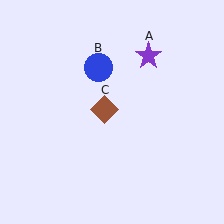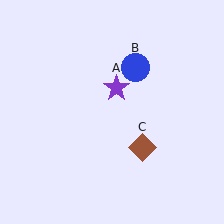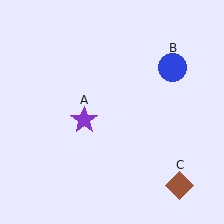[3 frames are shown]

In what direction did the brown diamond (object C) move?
The brown diamond (object C) moved down and to the right.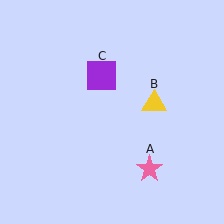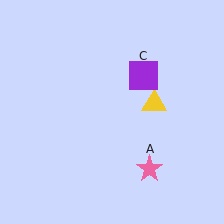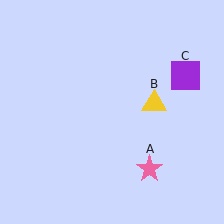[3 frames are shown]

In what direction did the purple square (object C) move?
The purple square (object C) moved right.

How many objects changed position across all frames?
1 object changed position: purple square (object C).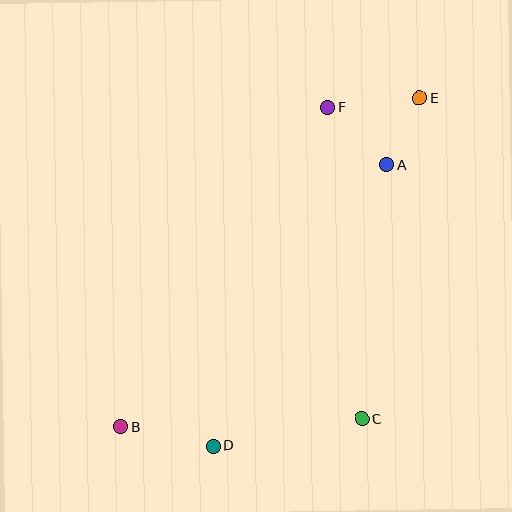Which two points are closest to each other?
Points A and E are closest to each other.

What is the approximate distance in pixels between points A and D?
The distance between A and D is approximately 330 pixels.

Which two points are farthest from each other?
Points B and E are farthest from each other.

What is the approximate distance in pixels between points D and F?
The distance between D and F is approximately 357 pixels.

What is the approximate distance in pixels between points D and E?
The distance between D and E is approximately 404 pixels.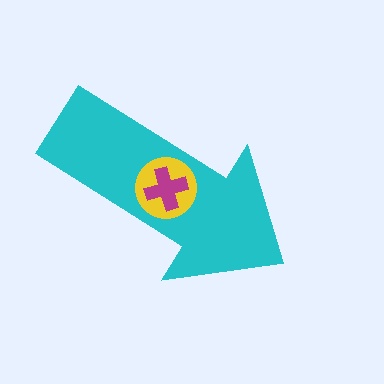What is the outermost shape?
The cyan arrow.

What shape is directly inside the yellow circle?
The magenta cross.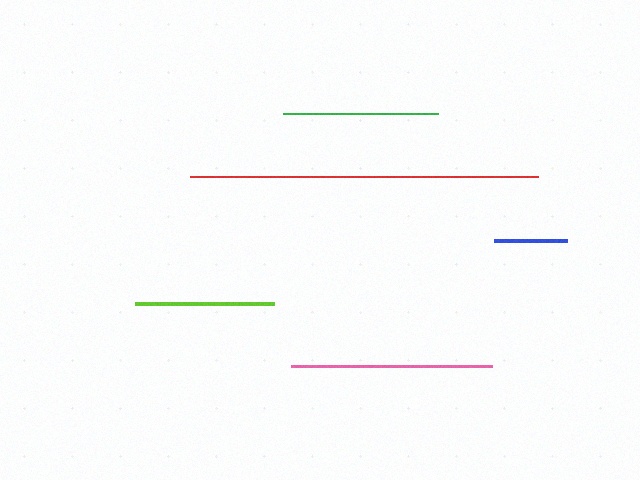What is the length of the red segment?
The red segment is approximately 348 pixels long.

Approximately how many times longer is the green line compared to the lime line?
The green line is approximately 1.1 times the length of the lime line.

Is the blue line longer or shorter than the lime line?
The lime line is longer than the blue line.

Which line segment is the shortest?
The blue line is the shortest at approximately 73 pixels.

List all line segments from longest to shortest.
From longest to shortest: red, pink, green, lime, blue.